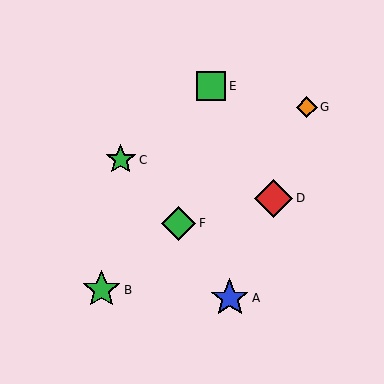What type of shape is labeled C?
Shape C is a green star.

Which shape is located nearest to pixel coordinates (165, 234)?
The green diamond (labeled F) at (179, 223) is nearest to that location.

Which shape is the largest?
The green star (labeled B) is the largest.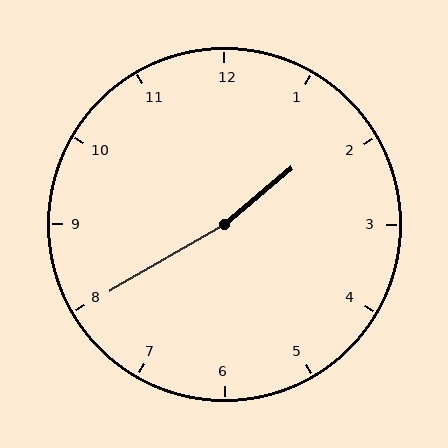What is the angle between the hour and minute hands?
Approximately 170 degrees.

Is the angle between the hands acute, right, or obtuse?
It is obtuse.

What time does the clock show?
1:40.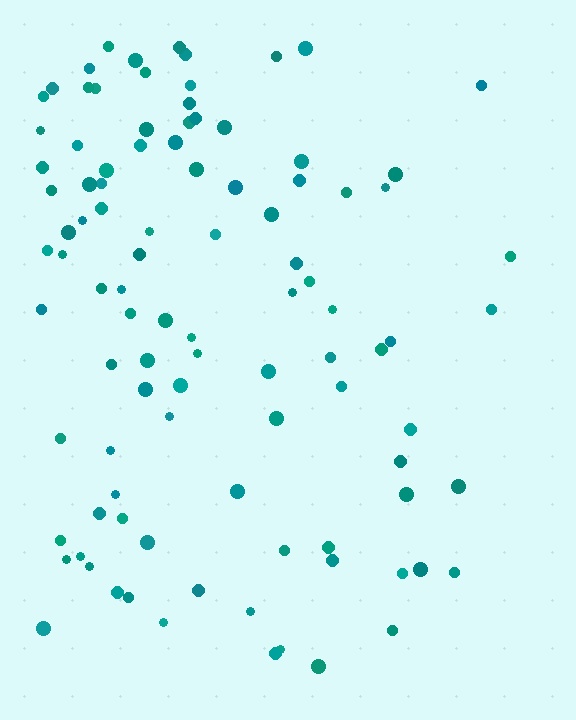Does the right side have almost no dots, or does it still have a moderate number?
Still a moderate number, just noticeably fewer than the left.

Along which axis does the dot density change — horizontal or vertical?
Horizontal.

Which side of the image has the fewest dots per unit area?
The right.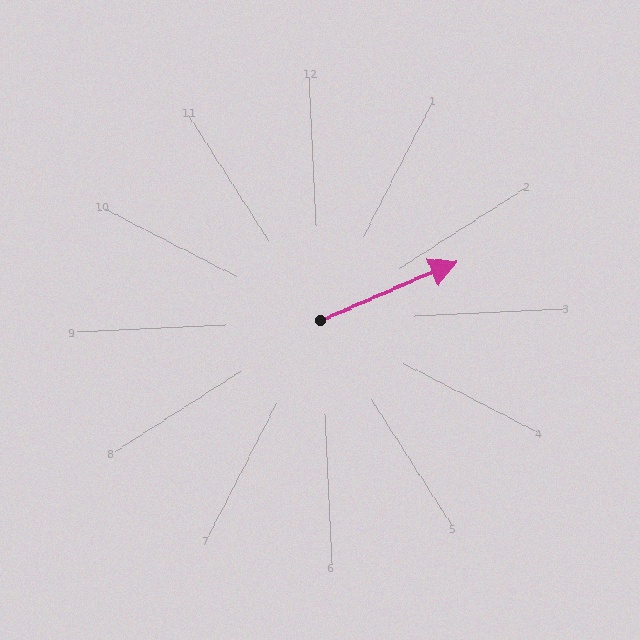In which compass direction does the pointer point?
East.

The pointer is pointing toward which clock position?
Roughly 2 o'clock.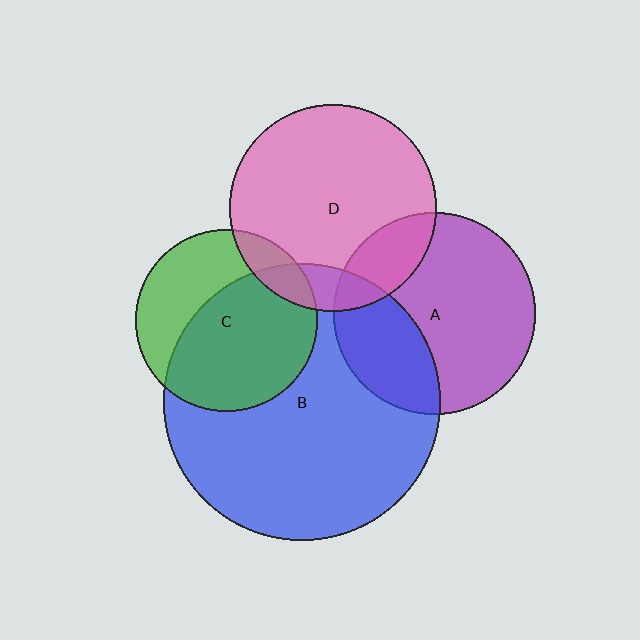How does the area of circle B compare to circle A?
Approximately 1.9 times.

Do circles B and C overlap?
Yes.